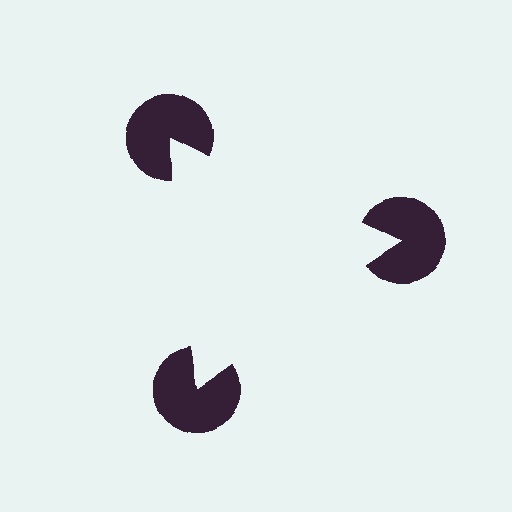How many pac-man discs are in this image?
There are 3 — one at each vertex of the illusory triangle.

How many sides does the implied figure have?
3 sides.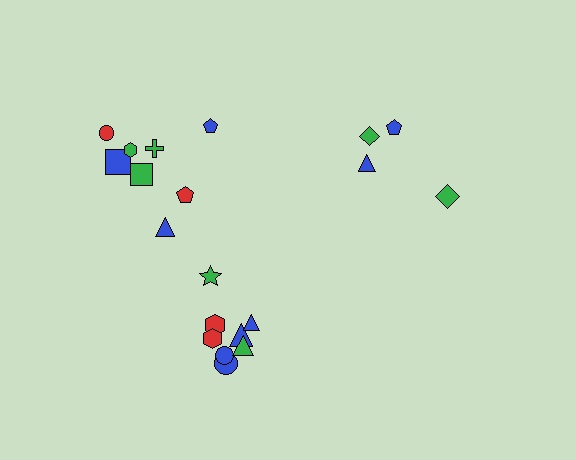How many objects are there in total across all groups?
There are 20 objects.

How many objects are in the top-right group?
There are 4 objects.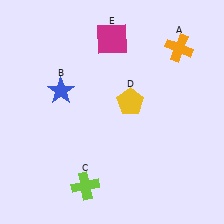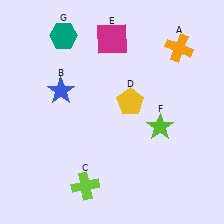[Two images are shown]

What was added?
A lime star (F), a teal hexagon (G) were added in Image 2.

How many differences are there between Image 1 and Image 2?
There are 2 differences between the two images.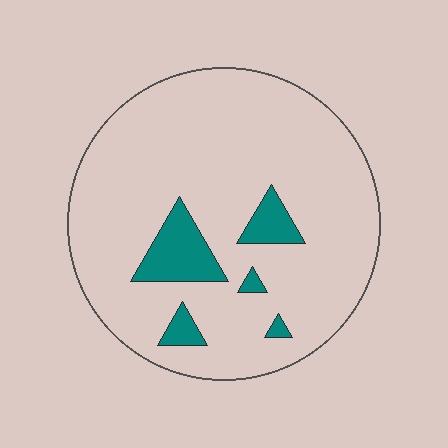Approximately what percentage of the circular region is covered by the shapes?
Approximately 10%.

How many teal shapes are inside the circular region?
5.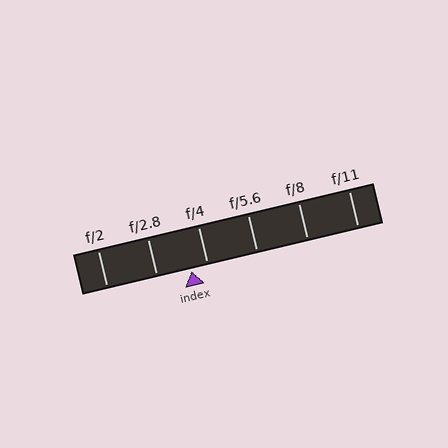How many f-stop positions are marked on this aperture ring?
There are 6 f-stop positions marked.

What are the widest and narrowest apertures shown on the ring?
The widest aperture shown is f/2 and the narrowest is f/11.